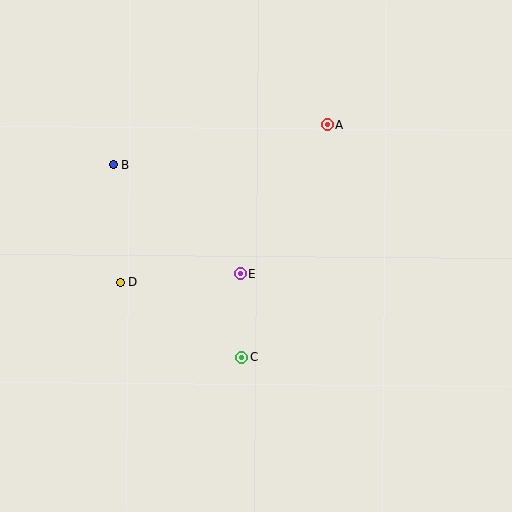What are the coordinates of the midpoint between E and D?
The midpoint between E and D is at (180, 278).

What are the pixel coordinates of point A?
Point A is at (327, 124).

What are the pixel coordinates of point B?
Point B is at (113, 165).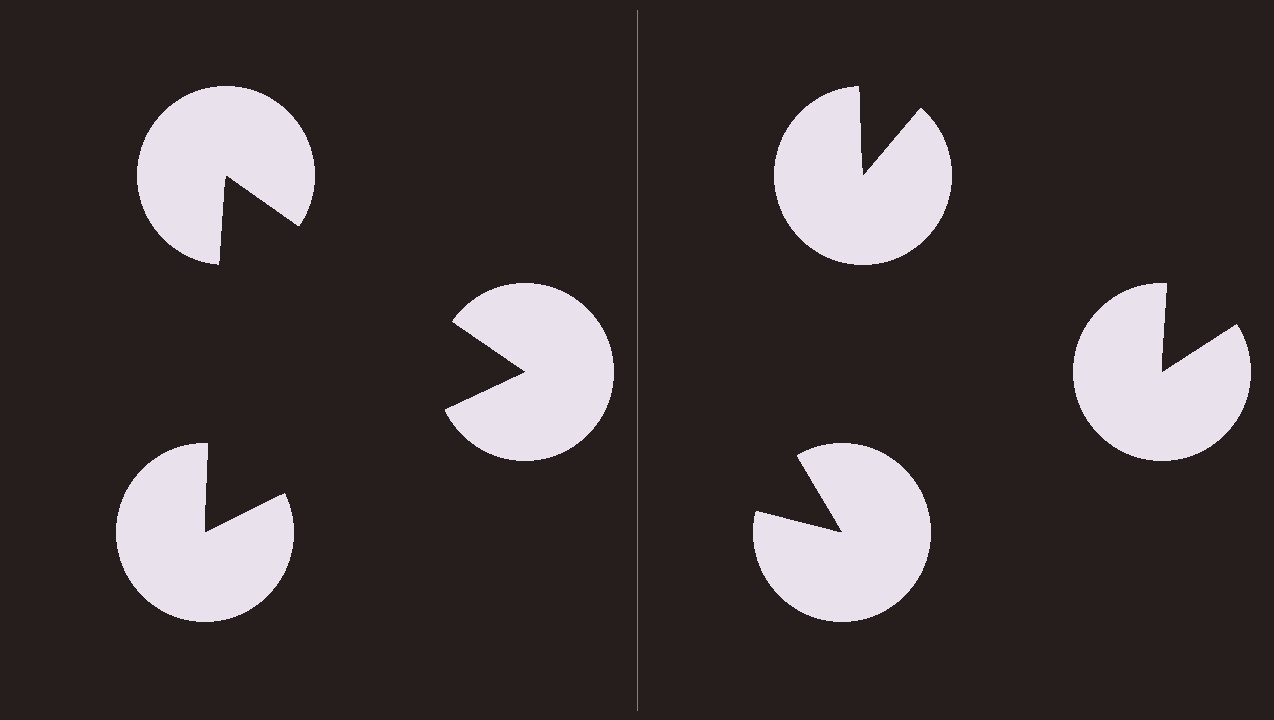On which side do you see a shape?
An illusory triangle appears on the left side. On the right side the wedge cuts are rotated, so no coherent shape forms.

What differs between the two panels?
The pac-man discs are positioned identically on both sides; only the wedge orientations differ. On the left they align to a triangle; on the right they are misaligned.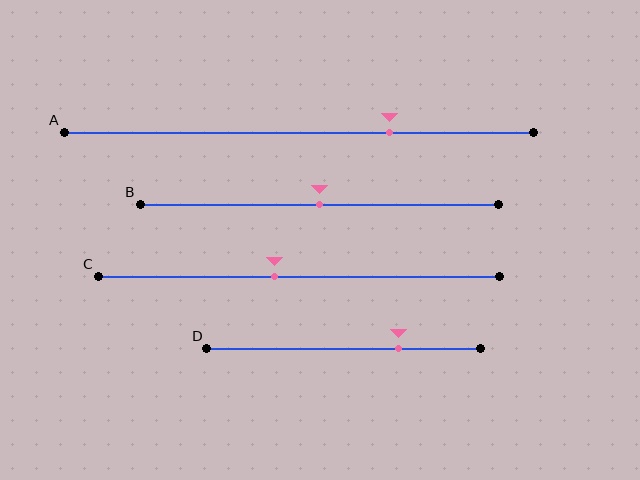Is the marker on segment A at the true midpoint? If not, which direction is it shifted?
No, the marker on segment A is shifted to the right by about 19% of the segment length.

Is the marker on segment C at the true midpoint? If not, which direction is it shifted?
No, the marker on segment C is shifted to the left by about 6% of the segment length.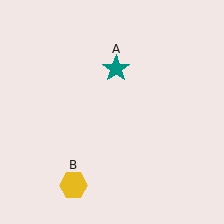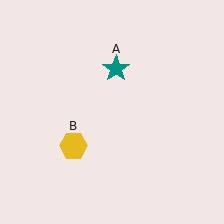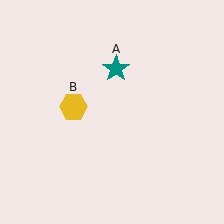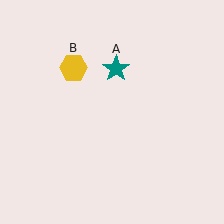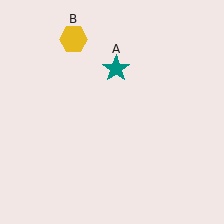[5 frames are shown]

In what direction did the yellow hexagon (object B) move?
The yellow hexagon (object B) moved up.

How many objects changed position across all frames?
1 object changed position: yellow hexagon (object B).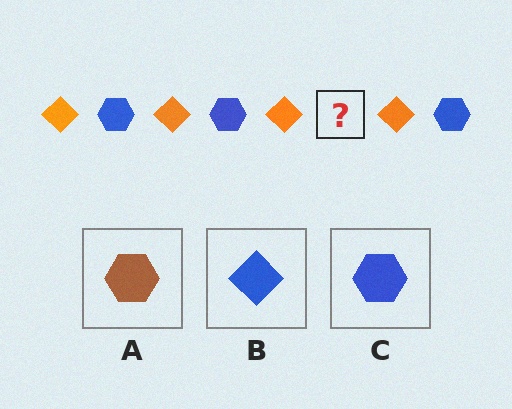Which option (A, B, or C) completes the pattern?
C.